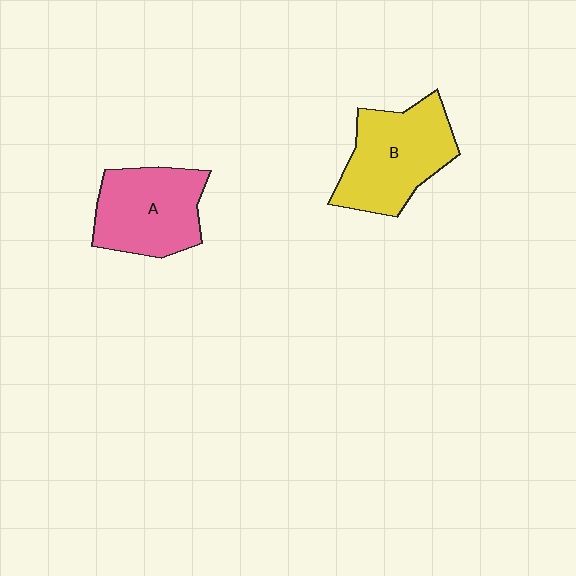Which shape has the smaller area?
Shape A (pink).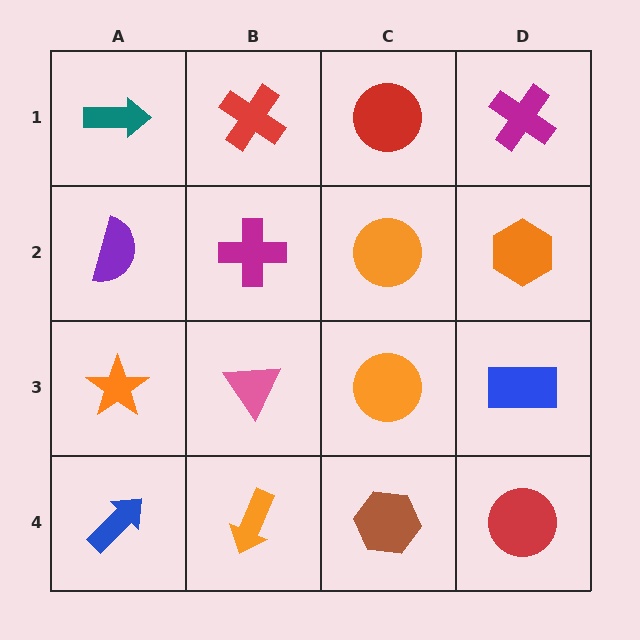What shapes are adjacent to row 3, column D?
An orange hexagon (row 2, column D), a red circle (row 4, column D), an orange circle (row 3, column C).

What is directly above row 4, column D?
A blue rectangle.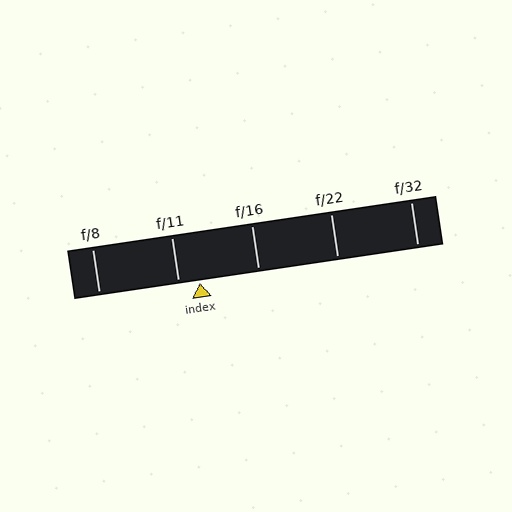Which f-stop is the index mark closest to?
The index mark is closest to f/11.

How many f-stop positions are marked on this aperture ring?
There are 5 f-stop positions marked.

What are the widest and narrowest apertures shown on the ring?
The widest aperture shown is f/8 and the narrowest is f/32.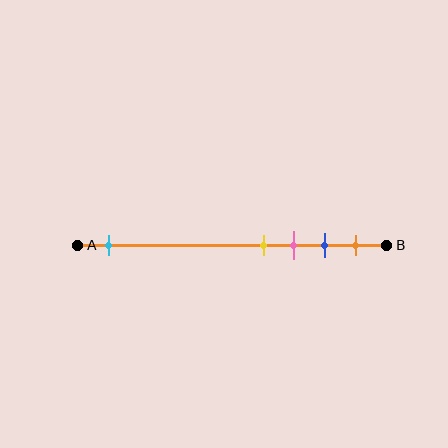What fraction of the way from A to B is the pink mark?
The pink mark is approximately 70% (0.7) of the way from A to B.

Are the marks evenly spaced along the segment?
No, the marks are not evenly spaced.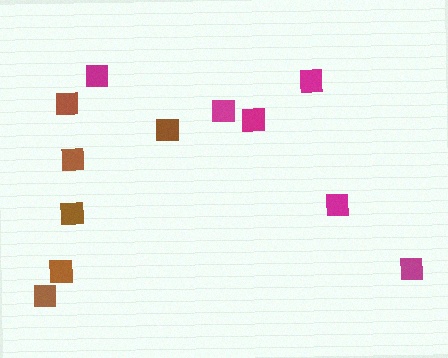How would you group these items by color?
There are 2 groups: one group of magenta squares (6) and one group of brown squares (6).